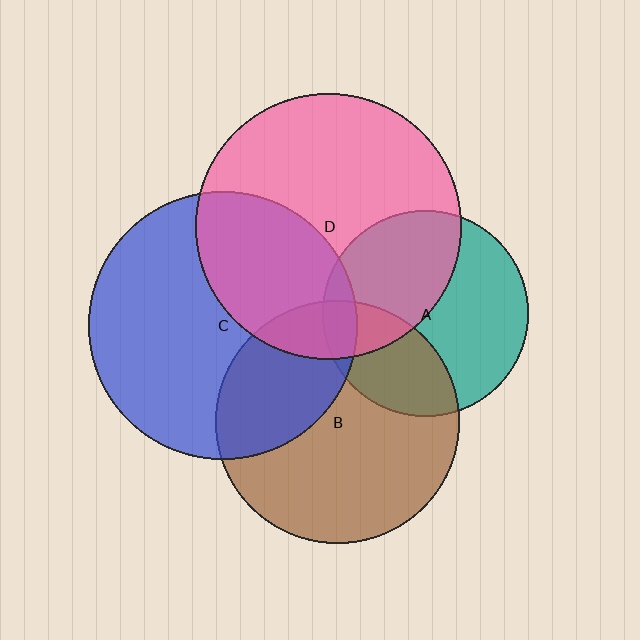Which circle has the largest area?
Circle C (blue).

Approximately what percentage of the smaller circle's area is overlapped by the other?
Approximately 35%.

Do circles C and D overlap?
Yes.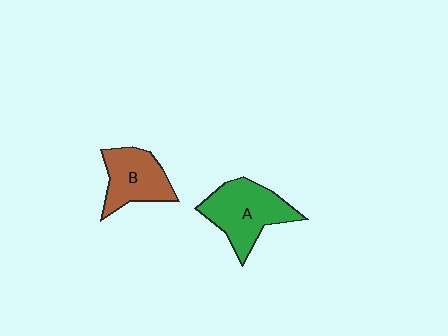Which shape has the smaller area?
Shape B (brown).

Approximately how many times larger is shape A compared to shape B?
Approximately 1.3 times.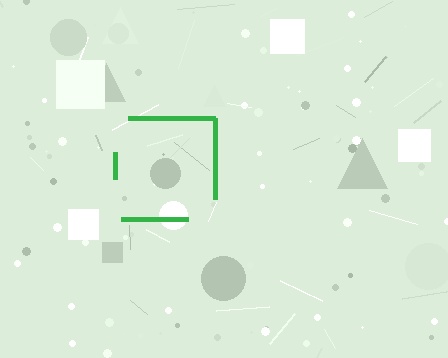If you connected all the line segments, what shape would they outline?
They would outline a square.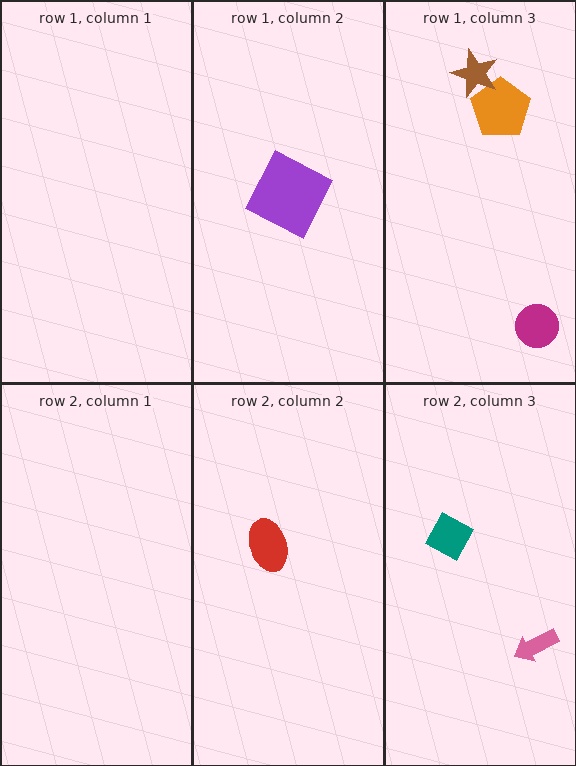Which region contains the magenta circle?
The row 1, column 3 region.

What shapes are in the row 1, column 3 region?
The orange pentagon, the brown star, the magenta circle.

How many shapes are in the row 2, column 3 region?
2.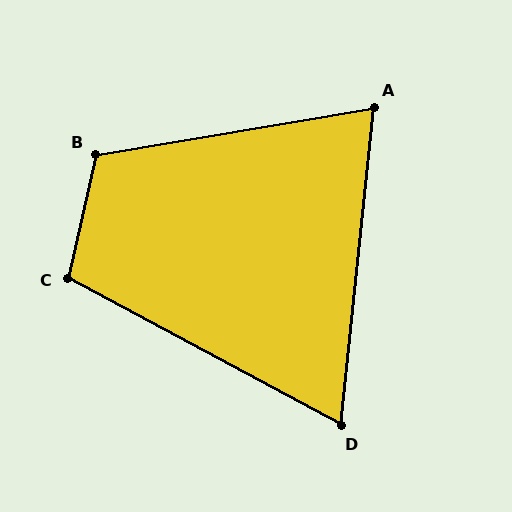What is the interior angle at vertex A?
Approximately 75 degrees (acute).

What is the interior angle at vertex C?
Approximately 105 degrees (obtuse).